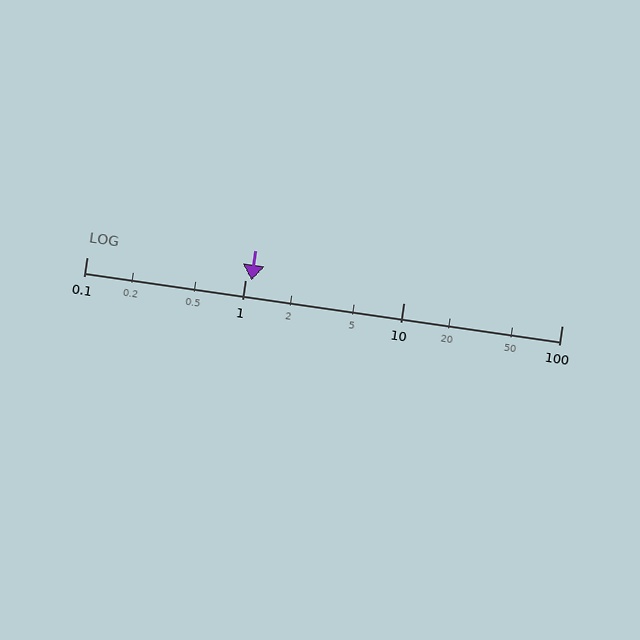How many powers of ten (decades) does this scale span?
The scale spans 3 decades, from 0.1 to 100.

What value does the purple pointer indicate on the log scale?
The pointer indicates approximately 1.1.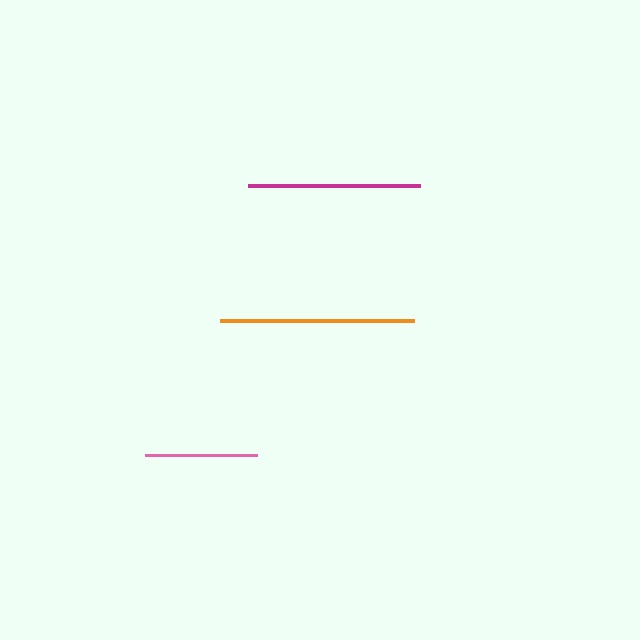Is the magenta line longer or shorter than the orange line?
The orange line is longer than the magenta line.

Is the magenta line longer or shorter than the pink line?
The magenta line is longer than the pink line.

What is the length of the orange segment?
The orange segment is approximately 194 pixels long.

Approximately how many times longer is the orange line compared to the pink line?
The orange line is approximately 1.7 times the length of the pink line.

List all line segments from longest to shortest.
From longest to shortest: orange, magenta, pink.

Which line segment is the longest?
The orange line is the longest at approximately 194 pixels.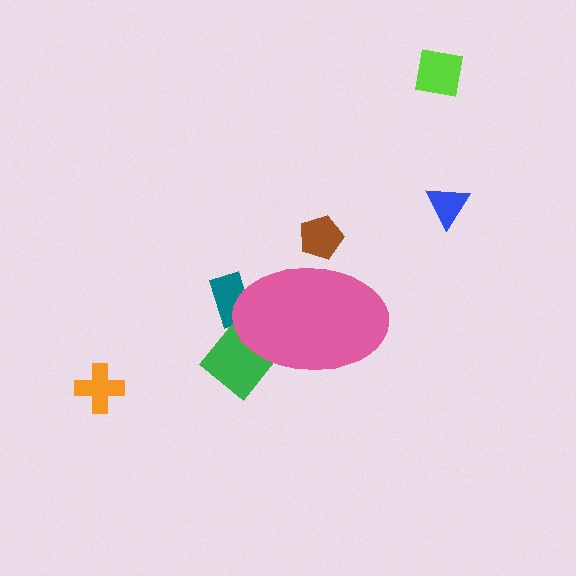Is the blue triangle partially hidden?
No, the blue triangle is fully visible.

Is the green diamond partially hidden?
Yes, the green diamond is partially hidden behind the pink ellipse.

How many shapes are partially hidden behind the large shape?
3 shapes are partially hidden.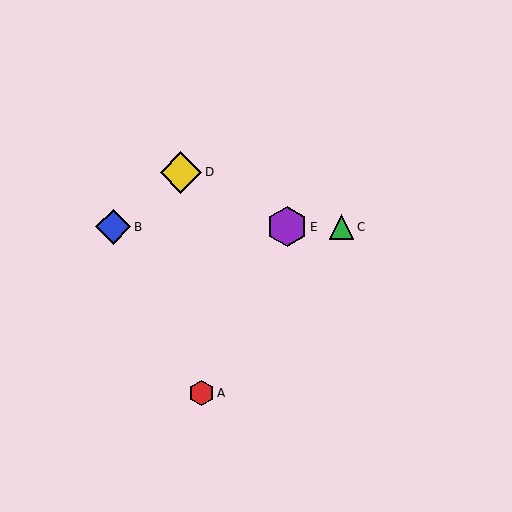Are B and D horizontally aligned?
No, B is at y≈227 and D is at y≈172.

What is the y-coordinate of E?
Object E is at y≈227.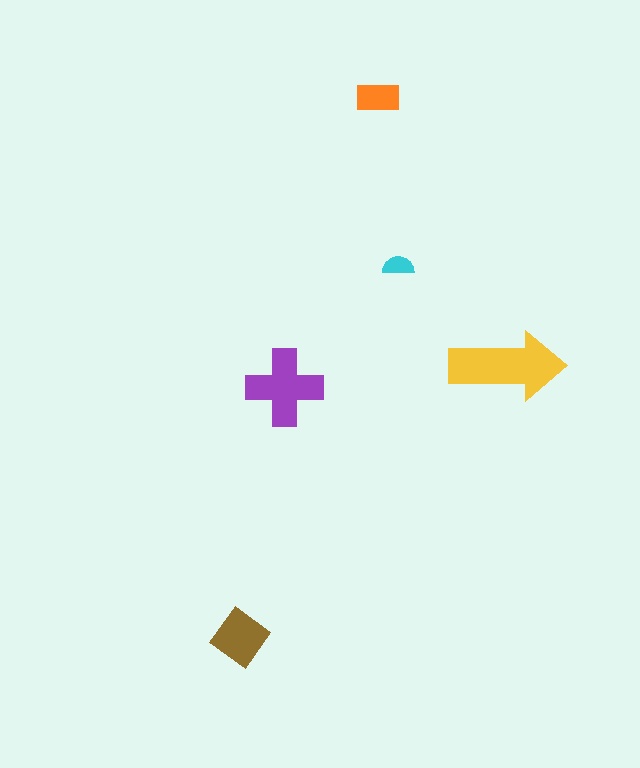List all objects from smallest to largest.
The cyan semicircle, the orange rectangle, the brown diamond, the purple cross, the yellow arrow.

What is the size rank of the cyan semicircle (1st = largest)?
5th.